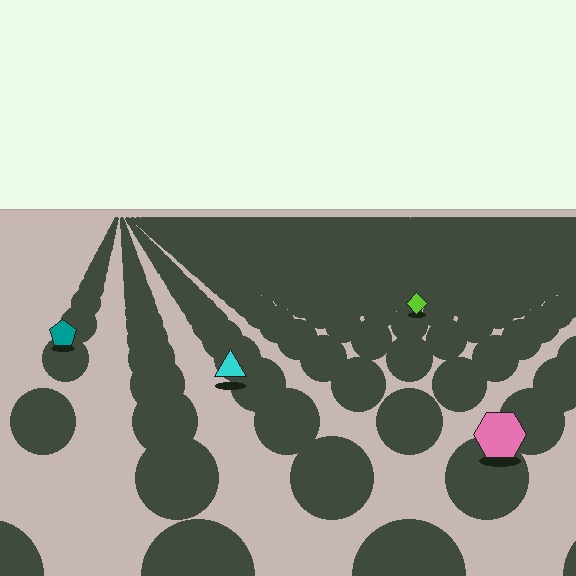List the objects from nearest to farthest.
From nearest to farthest: the pink hexagon, the cyan triangle, the teal pentagon, the lime diamond.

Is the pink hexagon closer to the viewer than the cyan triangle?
Yes. The pink hexagon is closer — you can tell from the texture gradient: the ground texture is coarser near it.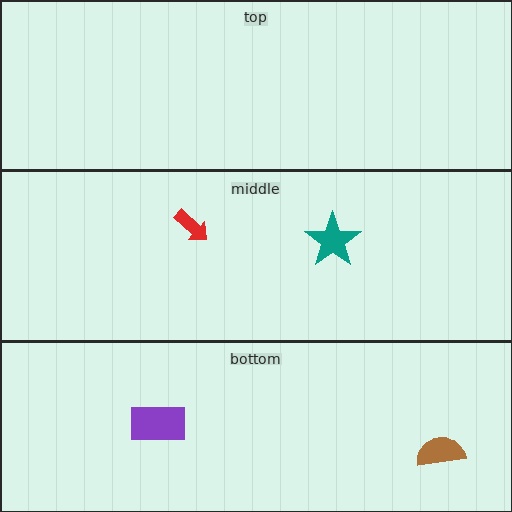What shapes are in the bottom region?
The brown semicircle, the purple rectangle.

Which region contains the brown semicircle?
The bottom region.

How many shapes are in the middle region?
2.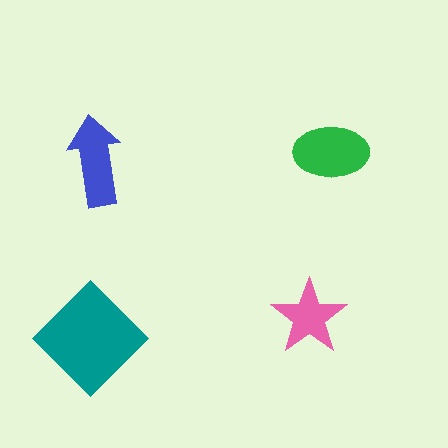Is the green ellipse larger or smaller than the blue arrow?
Larger.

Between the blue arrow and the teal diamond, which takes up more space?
The teal diamond.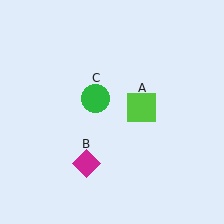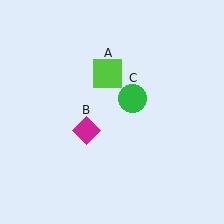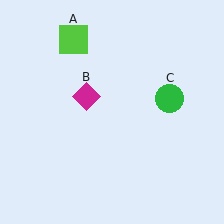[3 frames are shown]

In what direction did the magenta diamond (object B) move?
The magenta diamond (object B) moved up.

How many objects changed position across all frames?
3 objects changed position: lime square (object A), magenta diamond (object B), green circle (object C).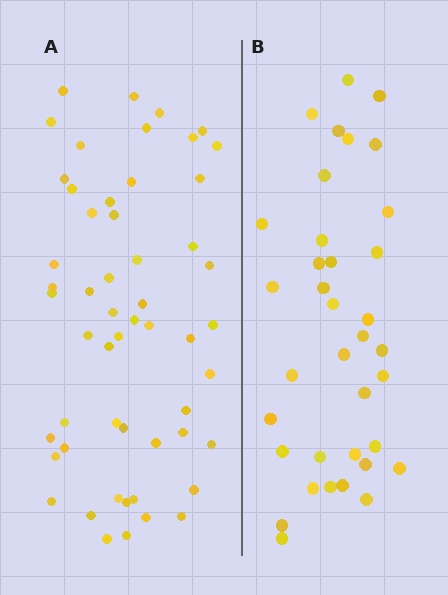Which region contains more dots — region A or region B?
Region A (the left region) has more dots.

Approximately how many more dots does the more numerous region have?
Region A has approximately 20 more dots than region B.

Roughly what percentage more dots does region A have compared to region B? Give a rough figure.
About 50% more.